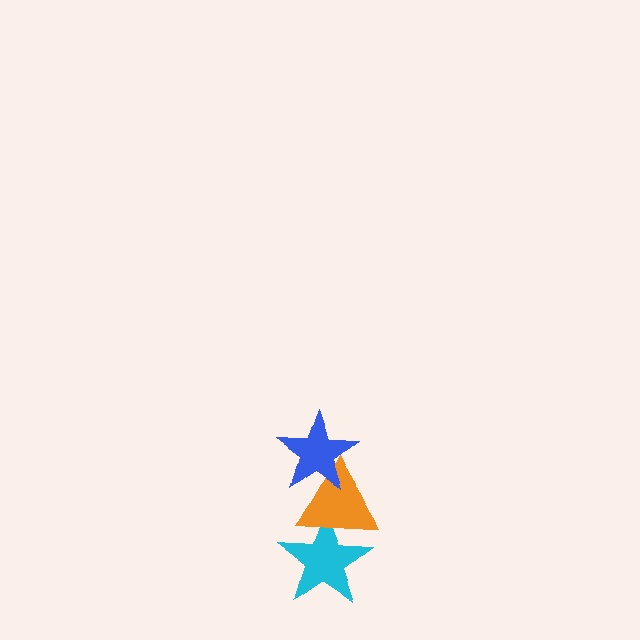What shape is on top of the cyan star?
The orange triangle is on top of the cyan star.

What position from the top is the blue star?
The blue star is 1st from the top.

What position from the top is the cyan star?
The cyan star is 3rd from the top.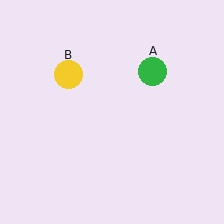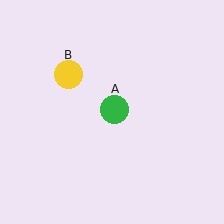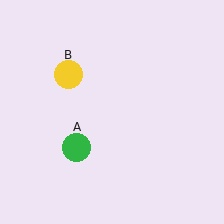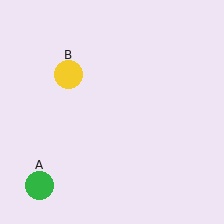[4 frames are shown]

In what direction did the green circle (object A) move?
The green circle (object A) moved down and to the left.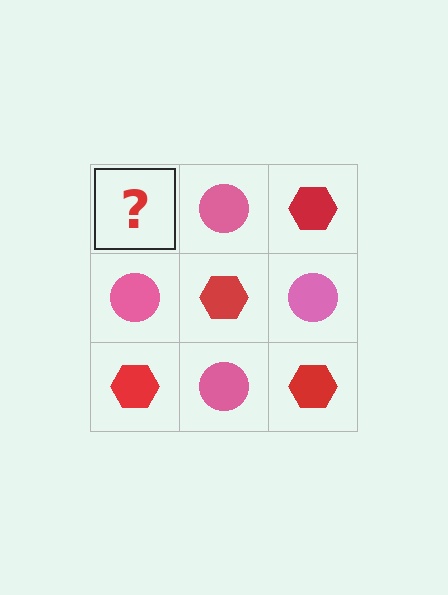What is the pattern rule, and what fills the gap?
The rule is that it alternates red hexagon and pink circle in a checkerboard pattern. The gap should be filled with a red hexagon.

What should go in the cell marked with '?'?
The missing cell should contain a red hexagon.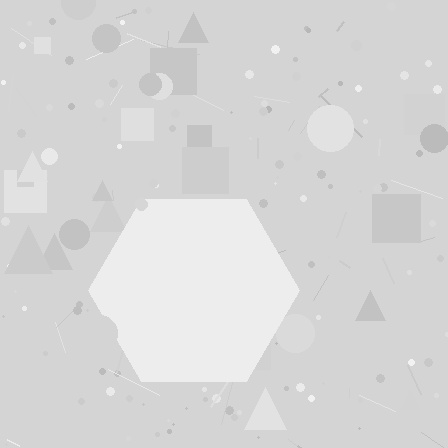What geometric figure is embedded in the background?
A hexagon is embedded in the background.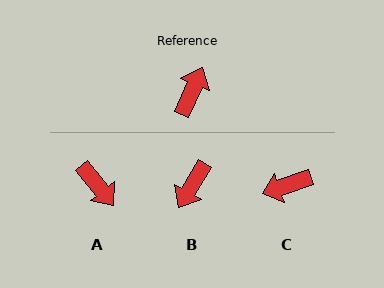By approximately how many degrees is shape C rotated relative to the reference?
Approximately 132 degrees counter-clockwise.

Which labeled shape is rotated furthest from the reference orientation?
B, about 173 degrees away.